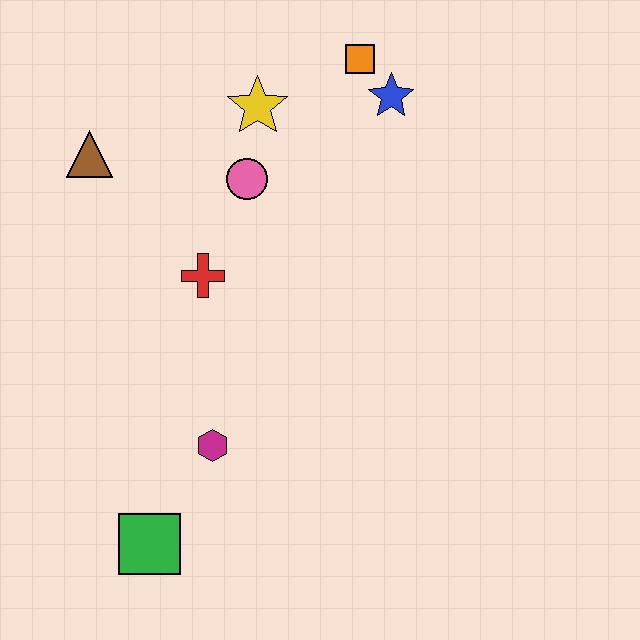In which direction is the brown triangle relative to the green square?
The brown triangle is above the green square.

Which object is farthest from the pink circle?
The green square is farthest from the pink circle.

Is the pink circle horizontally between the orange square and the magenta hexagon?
Yes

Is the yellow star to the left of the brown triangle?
No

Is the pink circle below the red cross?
No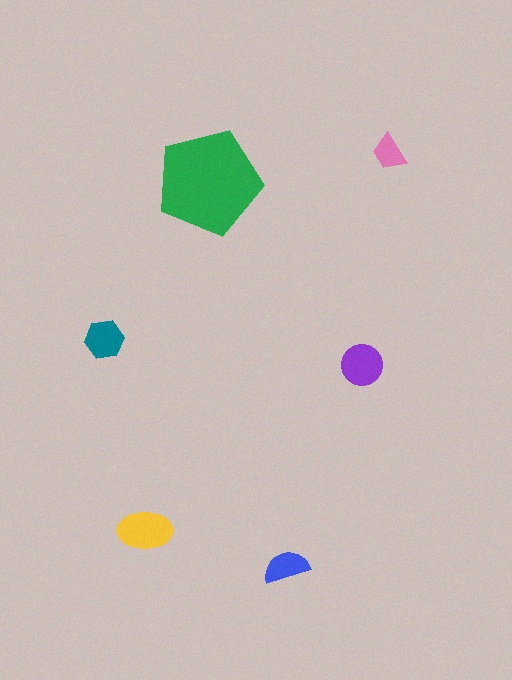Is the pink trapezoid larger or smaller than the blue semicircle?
Smaller.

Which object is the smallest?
The pink trapezoid.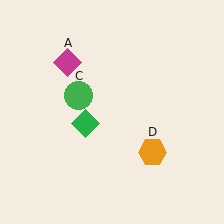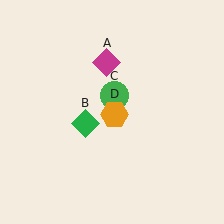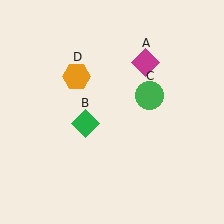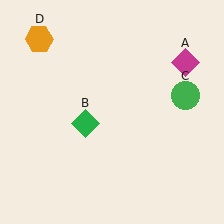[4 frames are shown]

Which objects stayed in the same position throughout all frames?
Green diamond (object B) remained stationary.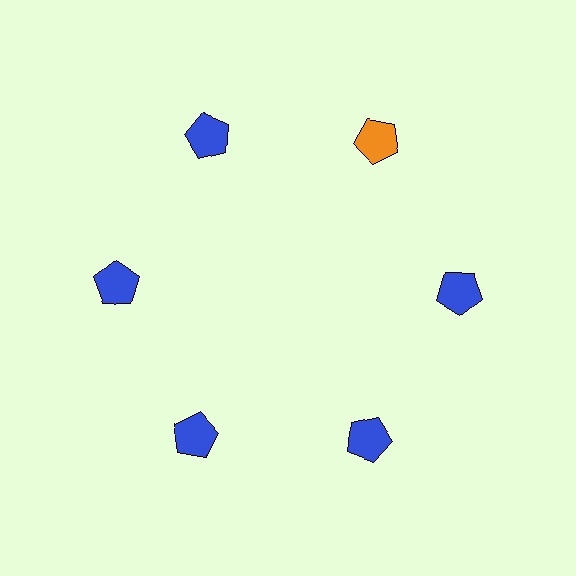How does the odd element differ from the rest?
It has a different color: orange instead of blue.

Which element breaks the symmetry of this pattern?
The orange pentagon at roughly the 1 o'clock position breaks the symmetry. All other shapes are blue pentagons.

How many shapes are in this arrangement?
There are 6 shapes arranged in a ring pattern.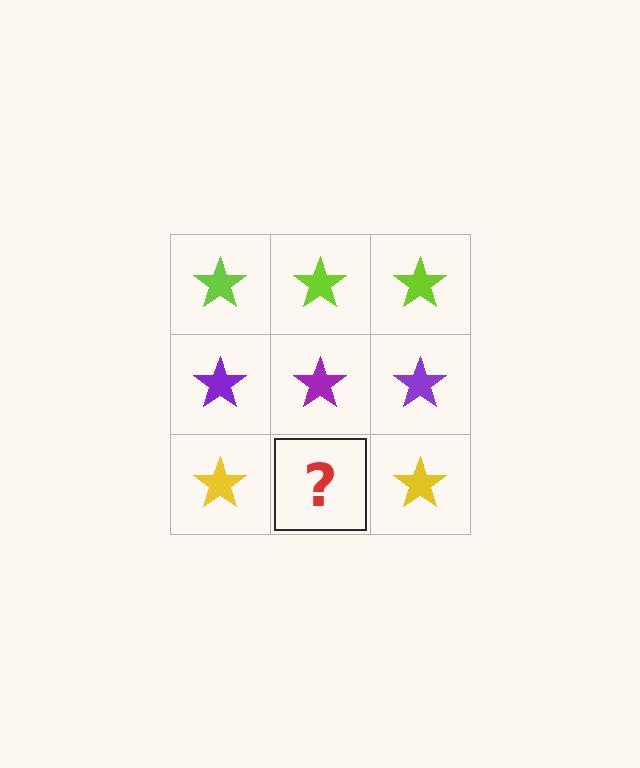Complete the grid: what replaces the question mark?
The question mark should be replaced with a yellow star.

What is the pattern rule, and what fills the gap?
The rule is that each row has a consistent color. The gap should be filled with a yellow star.